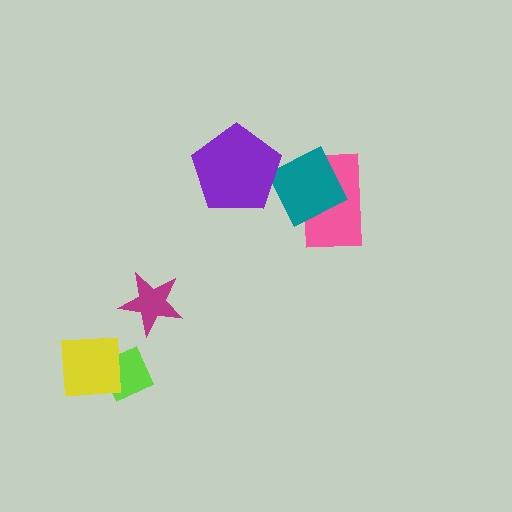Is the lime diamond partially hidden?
Yes, it is partially covered by another shape.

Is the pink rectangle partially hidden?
Yes, it is partially covered by another shape.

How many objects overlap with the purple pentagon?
0 objects overlap with the purple pentagon.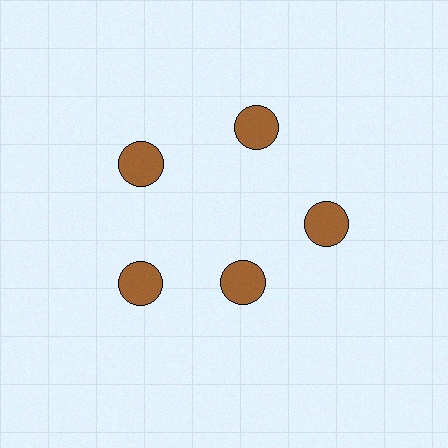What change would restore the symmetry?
The symmetry would be restored by moving it outward, back onto the ring so that all 5 circles sit at equal angles and equal distance from the center.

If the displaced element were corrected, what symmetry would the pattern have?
It would have 5-fold rotational symmetry — the pattern would map onto itself every 72 degrees.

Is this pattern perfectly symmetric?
No. The 5 brown circles are arranged in a ring, but one element near the 5 o'clock position is pulled inward toward the center, breaking the 5-fold rotational symmetry.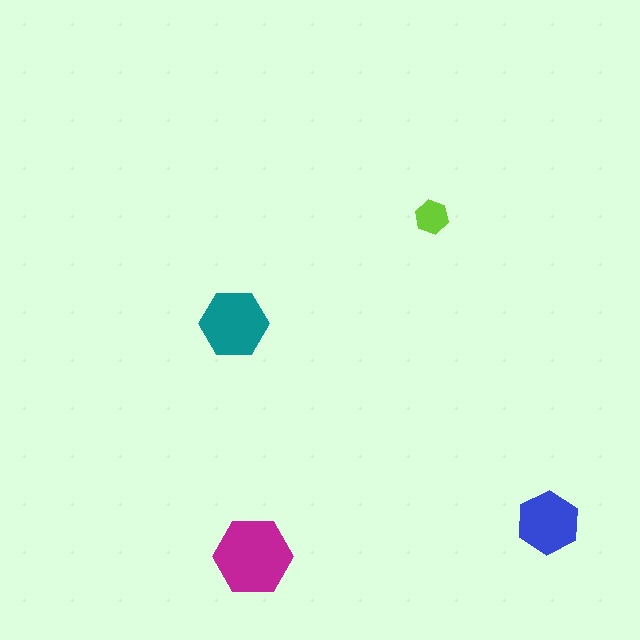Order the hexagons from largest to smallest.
the magenta one, the teal one, the blue one, the lime one.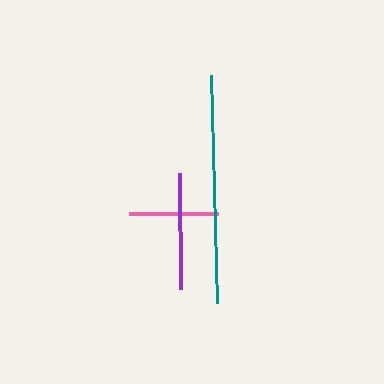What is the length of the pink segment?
The pink segment is approximately 89 pixels long.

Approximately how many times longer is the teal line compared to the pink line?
The teal line is approximately 2.6 times the length of the pink line.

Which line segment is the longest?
The teal line is the longest at approximately 228 pixels.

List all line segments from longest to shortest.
From longest to shortest: teal, purple, pink.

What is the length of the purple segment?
The purple segment is approximately 116 pixels long.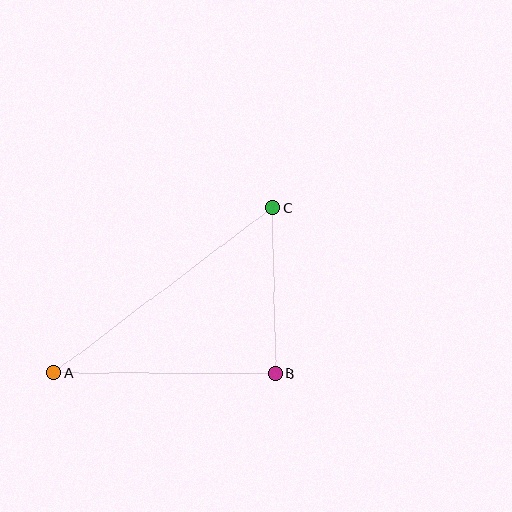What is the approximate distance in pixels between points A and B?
The distance between A and B is approximately 222 pixels.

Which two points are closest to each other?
Points B and C are closest to each other.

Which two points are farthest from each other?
Points A and C are farthest from each other.